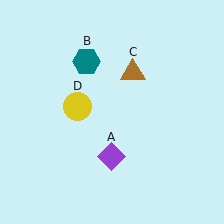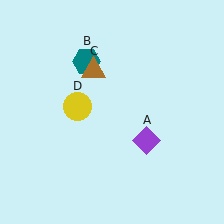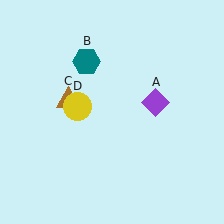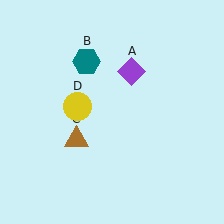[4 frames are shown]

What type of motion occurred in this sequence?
The purple diamond (object A), brown triangle (object C) rotated counterclockwise around the center of the scene.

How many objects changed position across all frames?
2 objects changed position: purple diamond (object A), brown triangle (object C).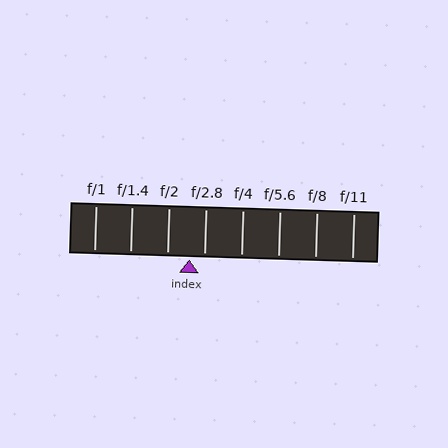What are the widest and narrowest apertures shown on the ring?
The widest aperture shown is f/1 and the narrowest is f/11.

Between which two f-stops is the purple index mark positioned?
The index mark is between f/2 and f/2.8.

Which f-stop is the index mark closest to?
The index mark is closest to f/2.8.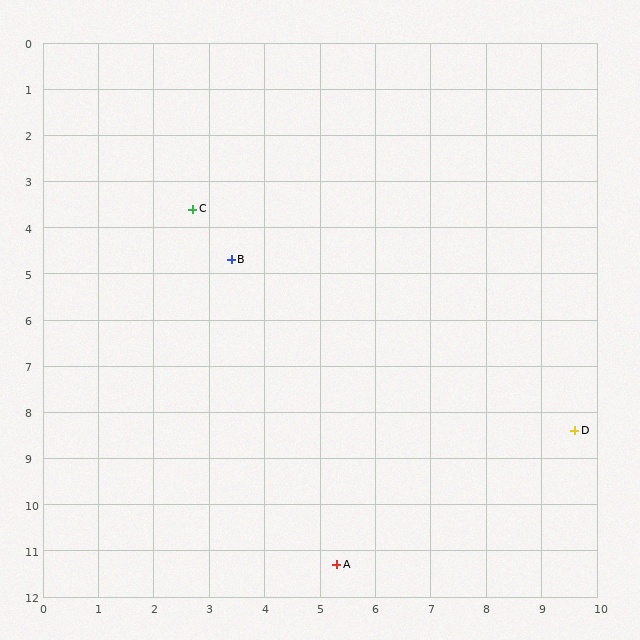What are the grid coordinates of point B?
Point B is at approximately (3.4, 4.7).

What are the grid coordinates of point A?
Point A is at approximately (5.3, 11.3).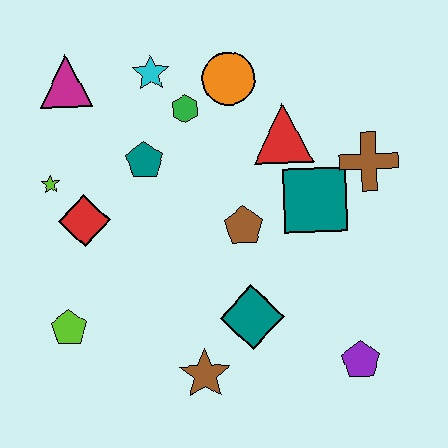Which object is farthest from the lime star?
The purple pentagon is farthest from the lime star.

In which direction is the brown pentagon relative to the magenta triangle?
The brown pentagon is to the right of the magenta triangle.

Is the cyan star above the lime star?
Yes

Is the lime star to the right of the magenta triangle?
No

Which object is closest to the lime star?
The red diamond is closest to the lime star.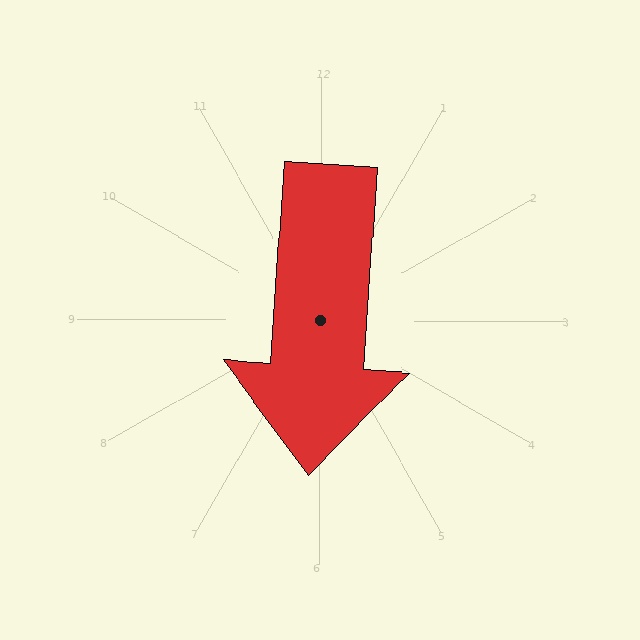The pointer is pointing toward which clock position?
Roughly 6 o'clock.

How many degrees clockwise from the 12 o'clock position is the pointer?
Approximately 184 degrees.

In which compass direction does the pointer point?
South.